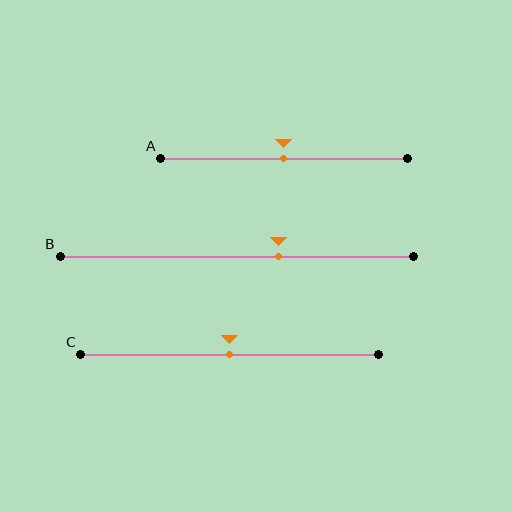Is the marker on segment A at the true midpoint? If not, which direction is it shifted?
Yes, the marker on segment A is at the true midpoint.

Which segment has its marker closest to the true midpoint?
Segment A has its marker closest to the true midpoint.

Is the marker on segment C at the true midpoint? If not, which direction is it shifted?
Yes, the marker on segment C is at the true midpoint.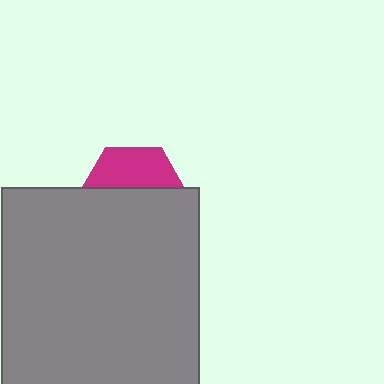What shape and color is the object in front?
The object in front is a gray square.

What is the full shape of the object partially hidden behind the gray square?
The partially hidden object is a magenta hexagon.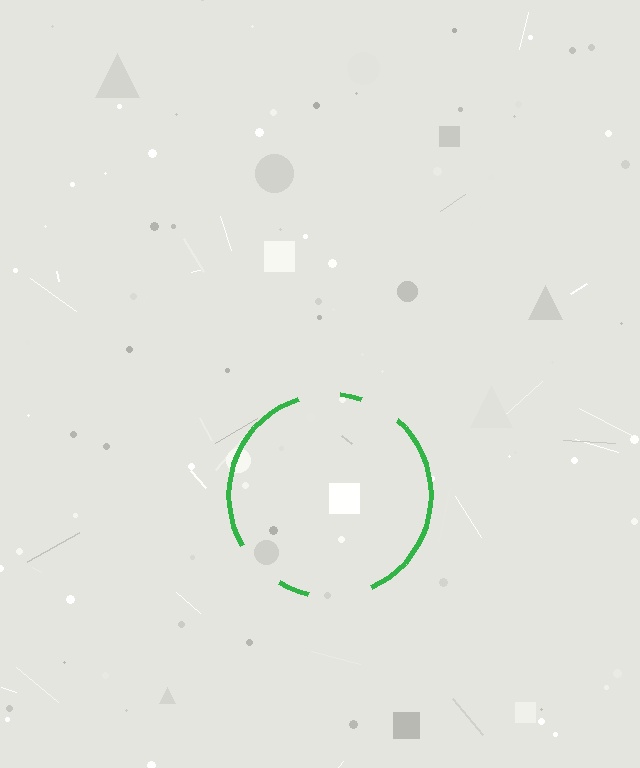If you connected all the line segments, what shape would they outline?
They would outline a circle.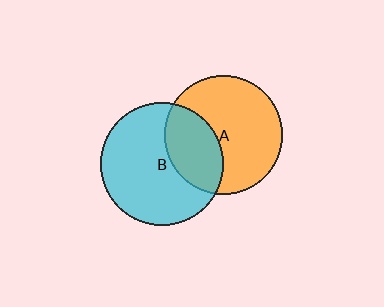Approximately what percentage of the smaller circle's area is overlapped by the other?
Approximately 35%.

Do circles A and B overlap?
Yes.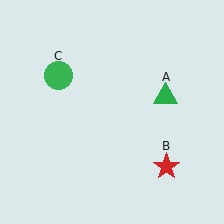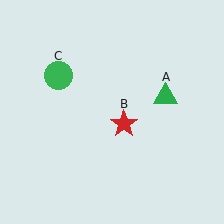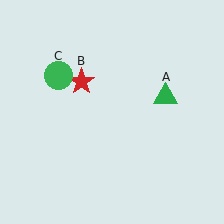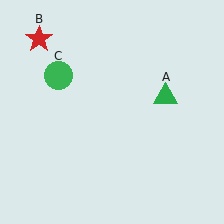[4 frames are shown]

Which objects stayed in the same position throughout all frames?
Green triangle (object A) and green circle (object C) remained stationary.